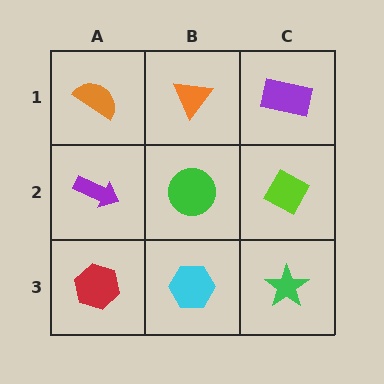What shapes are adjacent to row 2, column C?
A purple rectangle (row 1, column C), a green star (row 3, column C), a green circle (row 2, column B).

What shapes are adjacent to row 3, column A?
A purple arrow (row 2, column A), a cyan hexagon (row 3, column B).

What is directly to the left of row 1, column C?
An orange triangle.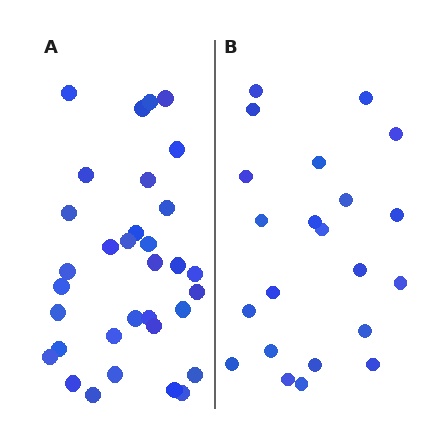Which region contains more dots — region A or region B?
Region A (the left region) has more dots.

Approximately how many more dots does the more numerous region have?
Region A has roughly 12 or so more dots than region B.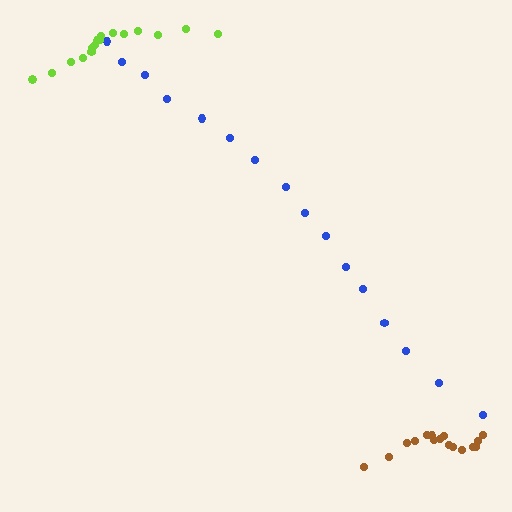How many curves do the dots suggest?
There are 3 distinct paths.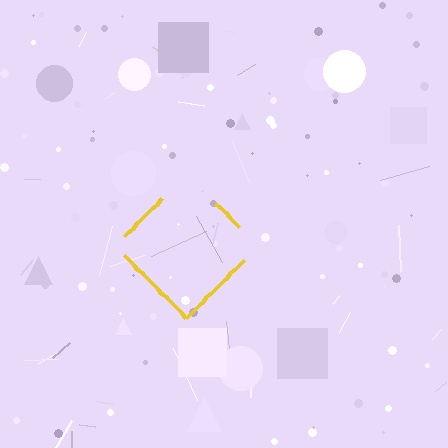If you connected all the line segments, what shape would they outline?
They would outline a diamond.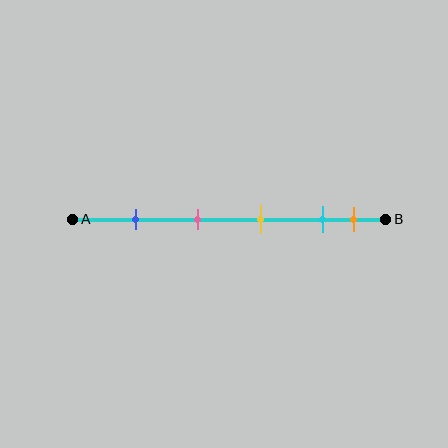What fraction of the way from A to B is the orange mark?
The orange mark is approximately 90% (0.9) of the way from A to B.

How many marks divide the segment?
There are 5 marks dividing the segment.